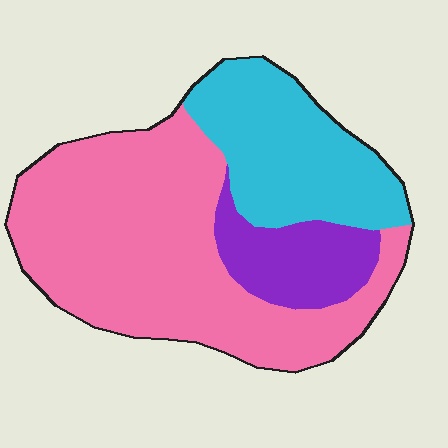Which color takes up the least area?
Purple, at roughly 15%.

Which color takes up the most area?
Pink, at roughly 60%.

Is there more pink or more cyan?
Pink.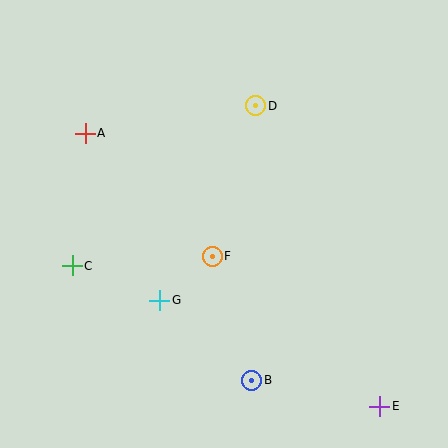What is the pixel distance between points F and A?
The distance between F and A is 176 pixels.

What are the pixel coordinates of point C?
Point C is at (72, 266).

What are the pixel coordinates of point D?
Point D is at (256, 106).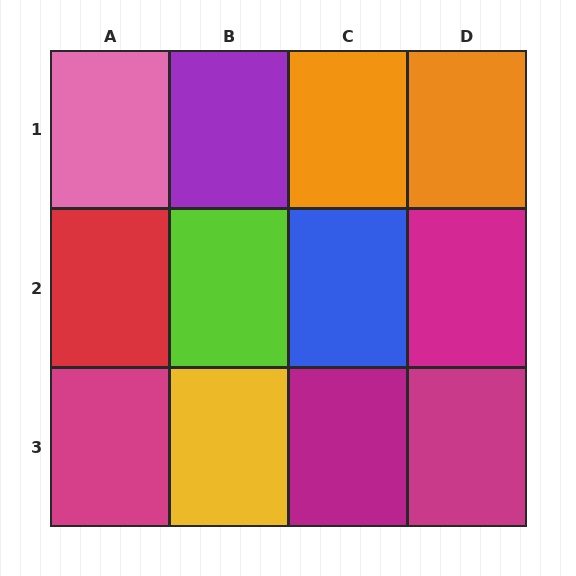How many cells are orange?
2 cells are orange.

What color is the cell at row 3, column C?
Magenta.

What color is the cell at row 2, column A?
Red.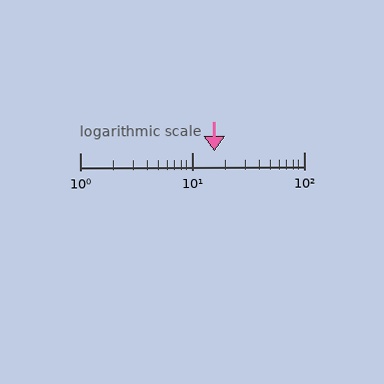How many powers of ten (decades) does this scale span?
The scale spans 2 decades, from 1 to 100.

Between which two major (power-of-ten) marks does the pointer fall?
The pointer is between 10 and 100.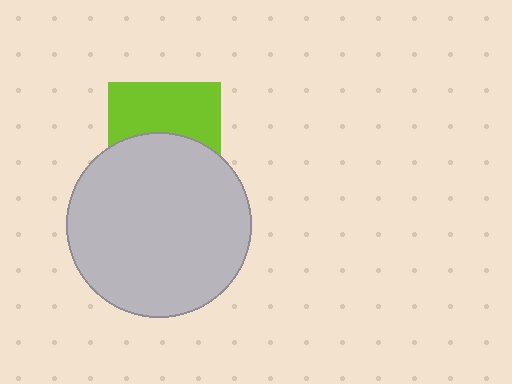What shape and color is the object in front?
The object in front is a light gray circle.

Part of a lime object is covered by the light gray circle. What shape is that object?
It is a square.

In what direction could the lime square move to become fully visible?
The lime square could move up. That would shift it out from behind the light gray circle entirely.